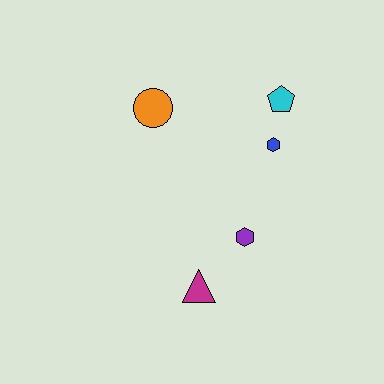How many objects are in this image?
There are 5 objects.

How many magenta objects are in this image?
There is 1 magenta object.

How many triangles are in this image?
There is 1 triangle.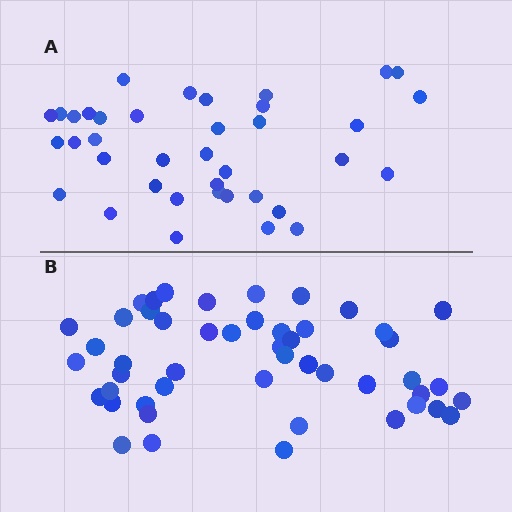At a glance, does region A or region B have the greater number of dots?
Region B (the bottom region) has more dots.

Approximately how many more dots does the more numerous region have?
Region B has roughly 12 or so more dots than region A.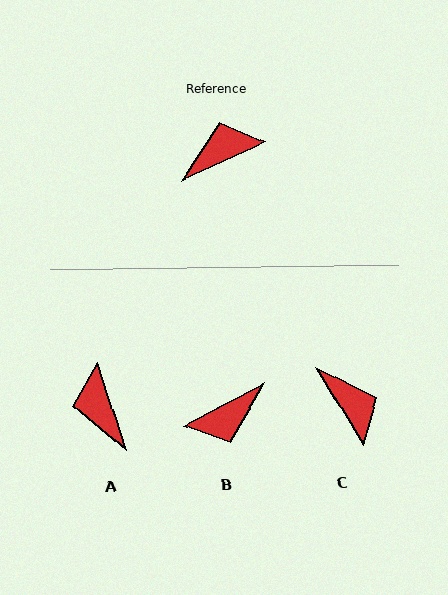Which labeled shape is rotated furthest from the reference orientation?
B, about 177 degrees away.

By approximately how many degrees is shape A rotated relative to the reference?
Approximately 83 degrees counter-clockwise.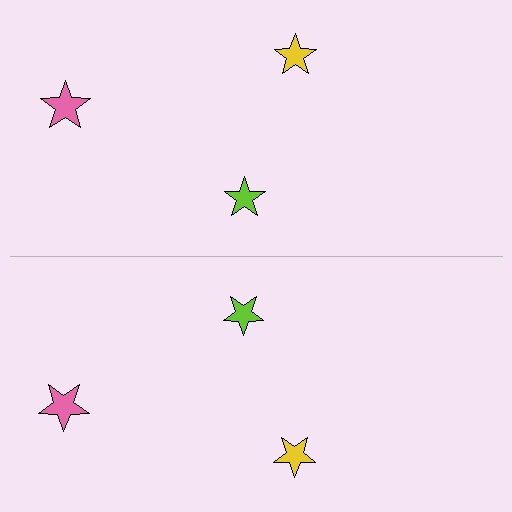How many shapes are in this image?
There are 6 shapes in this image.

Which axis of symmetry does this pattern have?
The pattern has a horizontal axis of symmetry running through the center of the image.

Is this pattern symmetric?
Yes, this pattern has bilateral (reflection) symmetry.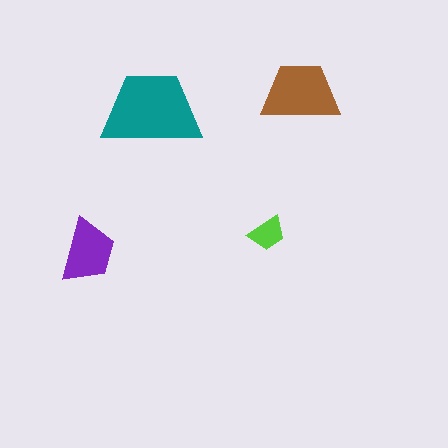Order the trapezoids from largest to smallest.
the teal one, the brown one, the purple one, the lime one.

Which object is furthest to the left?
The purple trapezoid is leftmost.